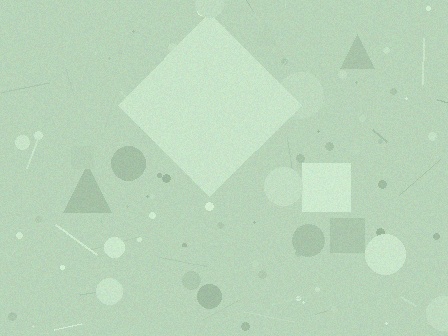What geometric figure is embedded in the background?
A diamond is embedded in the background.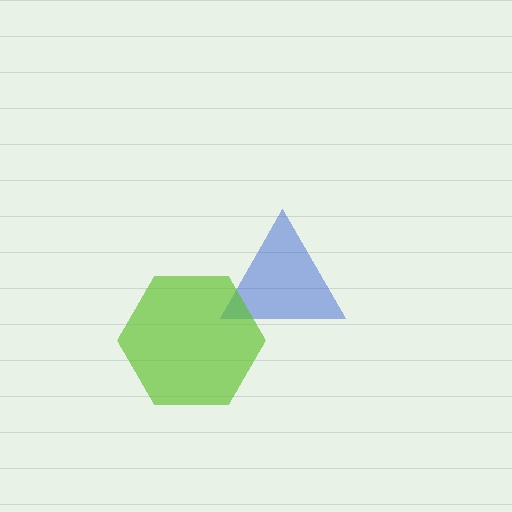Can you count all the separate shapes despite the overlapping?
Yes, there are 2 separate shapes.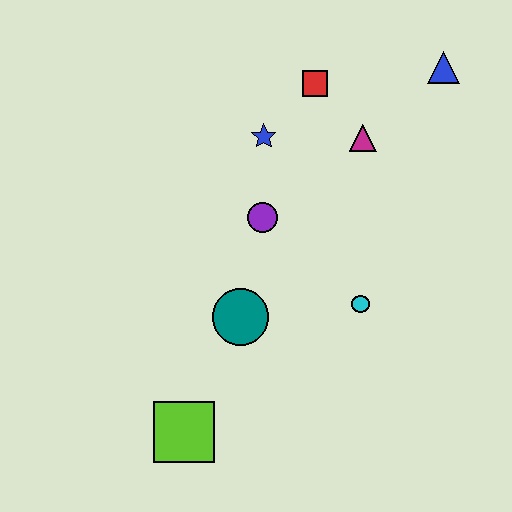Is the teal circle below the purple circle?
Yes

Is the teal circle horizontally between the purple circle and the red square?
No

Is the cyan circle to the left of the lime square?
No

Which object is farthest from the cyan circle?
The blue triangle is farthest from the cyan circle.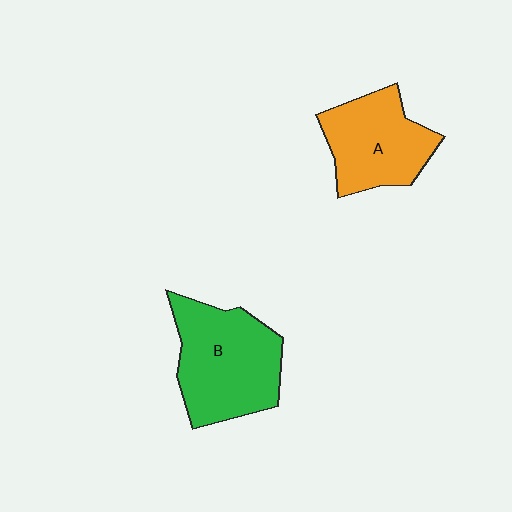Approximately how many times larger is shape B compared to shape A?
Approximately 1.3 times.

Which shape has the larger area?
Shape B (green).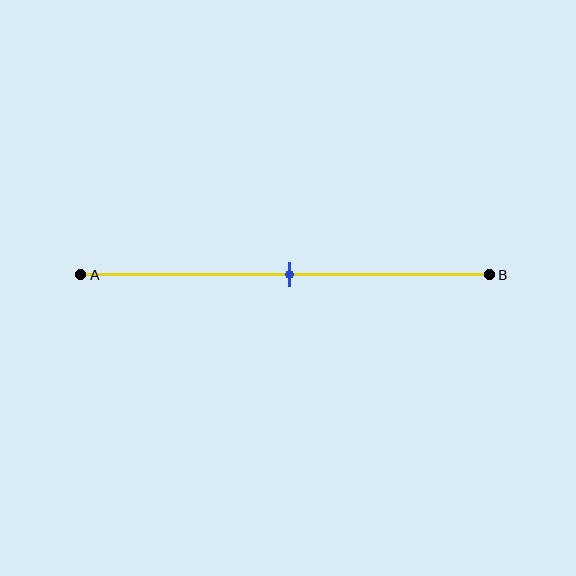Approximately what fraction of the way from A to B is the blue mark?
The blue mark is approximately 50% of the way from A to B.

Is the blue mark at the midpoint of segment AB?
Yes, the mark is approximately at the midpoint.